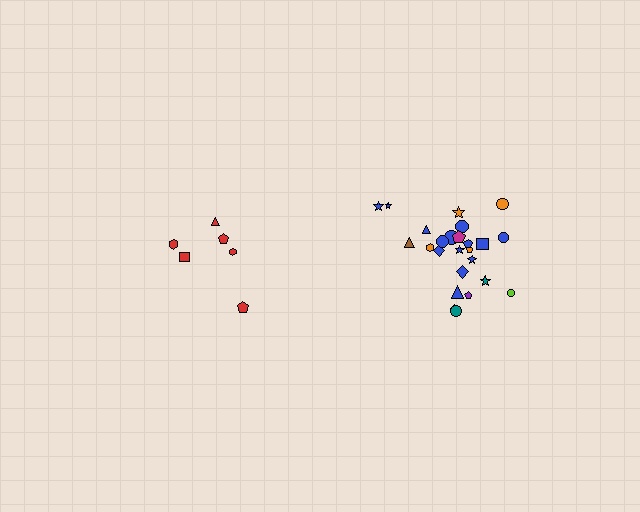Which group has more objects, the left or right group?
The right group.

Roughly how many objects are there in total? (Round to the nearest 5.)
Roughly 30 objects in total.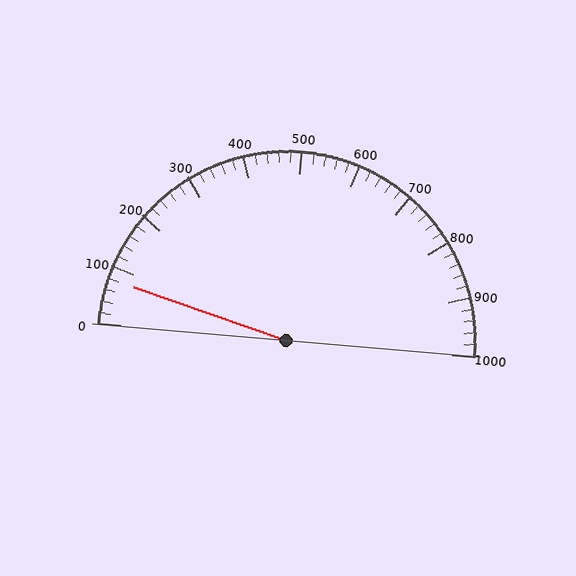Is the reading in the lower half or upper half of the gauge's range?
The reading is in the lower half of the range (0 to 1000).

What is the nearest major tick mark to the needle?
The nearest major tick mark is 100.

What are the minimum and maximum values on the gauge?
The gauge ranges from 0 to 1000.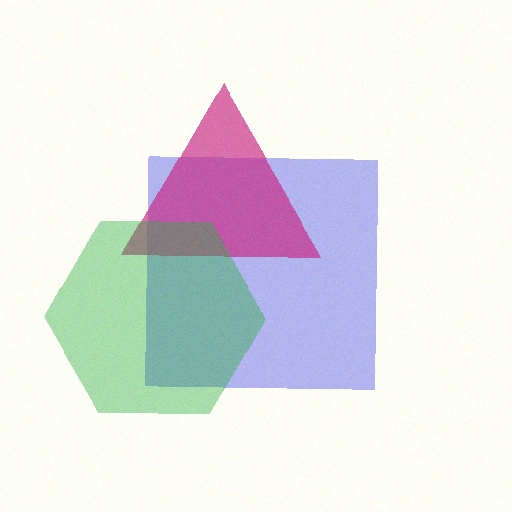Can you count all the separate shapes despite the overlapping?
Yes, there are 3 separate shapes.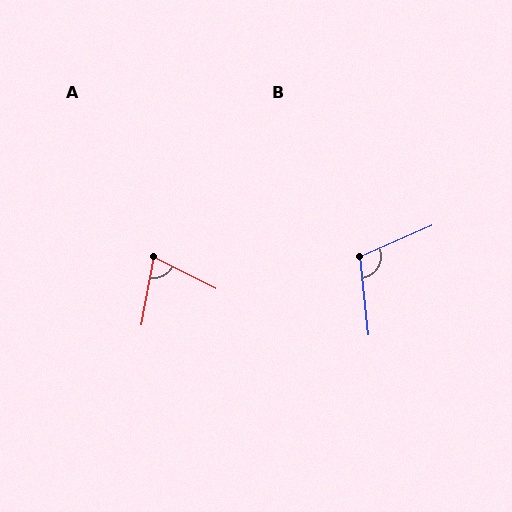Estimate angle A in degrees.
Approximately 73 degrees.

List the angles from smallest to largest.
A (73°), B (107°).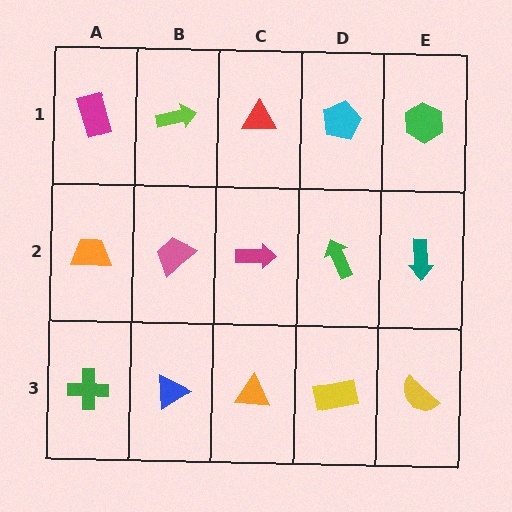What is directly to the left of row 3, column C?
A blue triangle.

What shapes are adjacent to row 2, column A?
A magenta rectangle (row 1, column A), a green cross (row 3, column A), a pink trapezoid (row 2, column B).